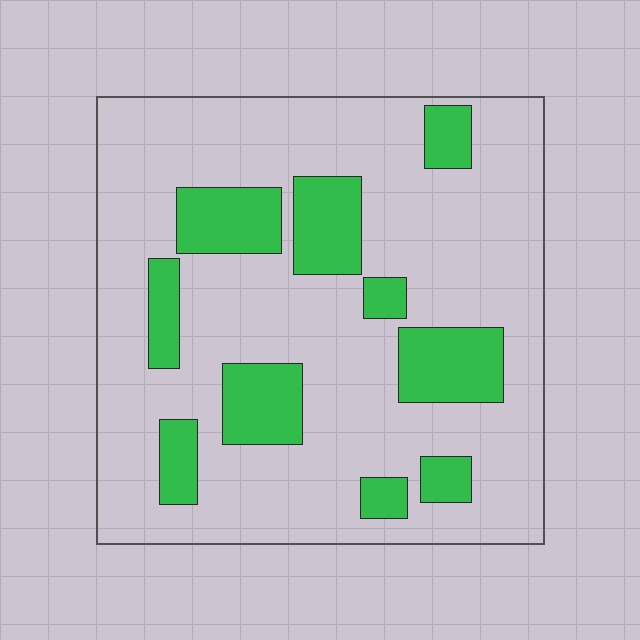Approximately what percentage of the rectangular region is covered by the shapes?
Approximately 20%.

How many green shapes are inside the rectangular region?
10.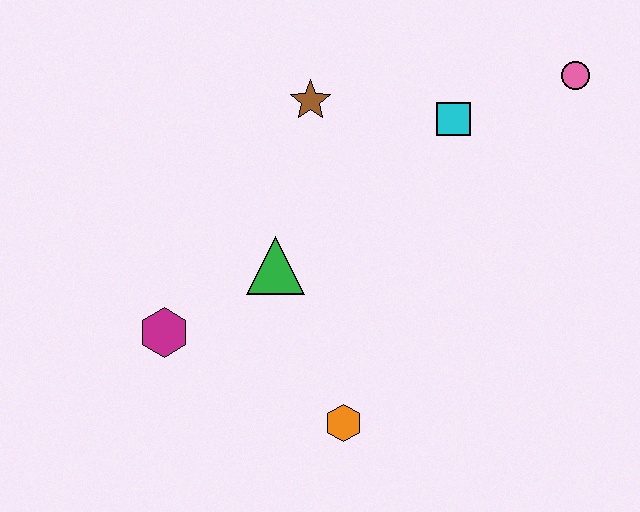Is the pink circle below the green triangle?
No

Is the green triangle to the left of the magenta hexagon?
No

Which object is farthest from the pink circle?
The magenta hexagon is farthest from the pink circle.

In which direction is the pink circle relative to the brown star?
The pink circle is to the right of the brown star.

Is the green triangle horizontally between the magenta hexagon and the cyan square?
Yes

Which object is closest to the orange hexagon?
The green triangle is closest to the orange hexagon.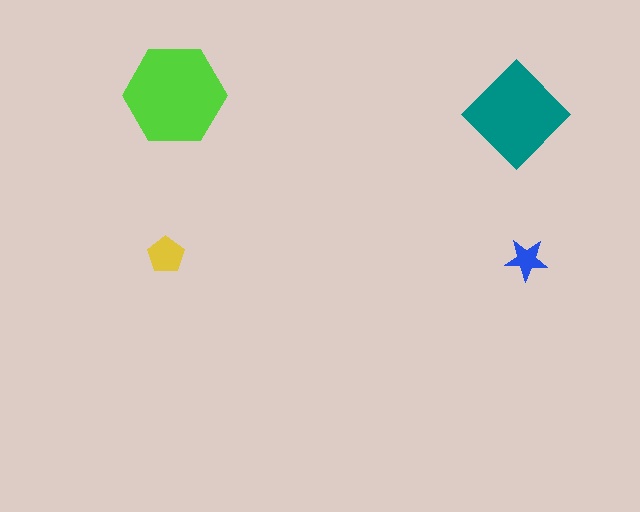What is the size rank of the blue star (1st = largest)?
4th.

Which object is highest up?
The lime hexagon is topmost.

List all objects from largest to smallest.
The lime hexagon, the teal diamond, the yellow pentagon, the blue star.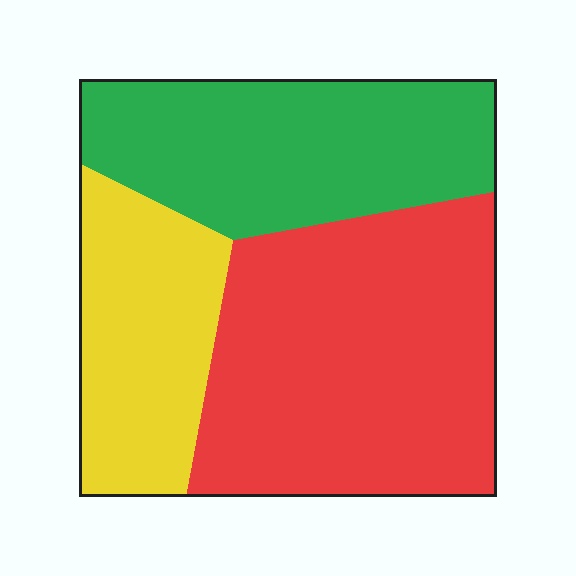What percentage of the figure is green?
Green covers about 30% of the figure.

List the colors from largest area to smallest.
From largest to smallest: red, green, yellow.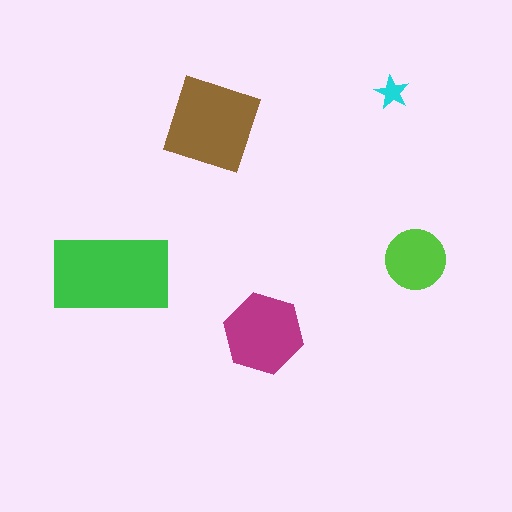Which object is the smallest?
The cyan star.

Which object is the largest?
The green rectangle.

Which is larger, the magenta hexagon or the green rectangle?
The green rectangle.